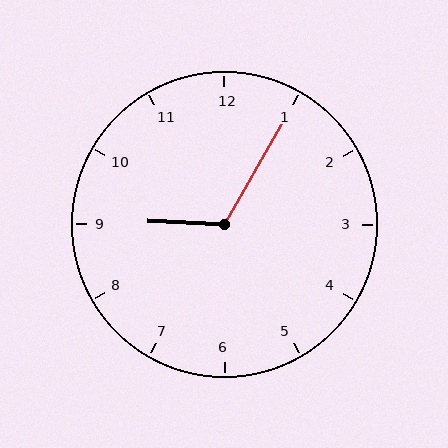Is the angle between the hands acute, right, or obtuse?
It is obtuse.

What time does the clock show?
9:05.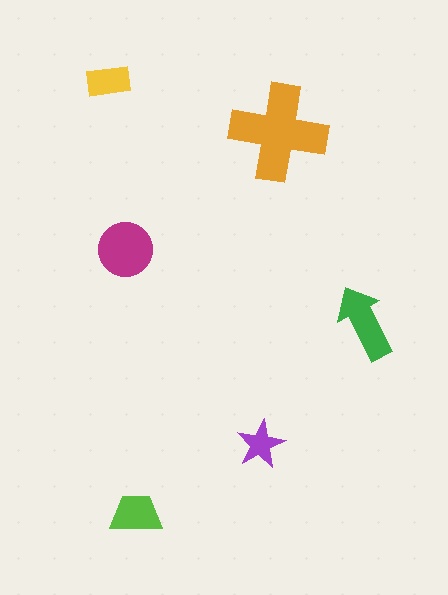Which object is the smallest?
The purple star.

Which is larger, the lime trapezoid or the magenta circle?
The magenta circle.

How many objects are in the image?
There are 6 objects in the image.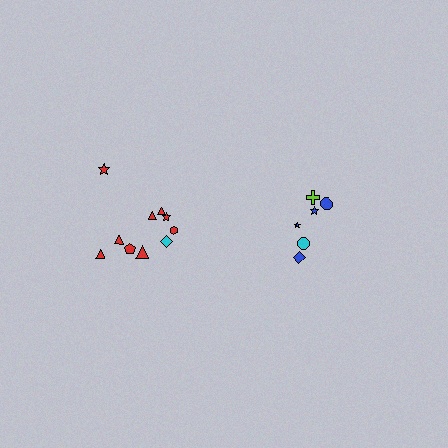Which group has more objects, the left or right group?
The left group.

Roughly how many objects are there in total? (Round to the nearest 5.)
Roughly 15 objects in total.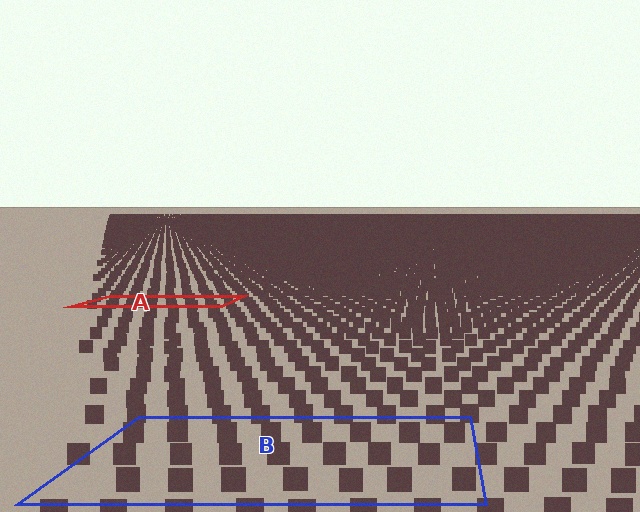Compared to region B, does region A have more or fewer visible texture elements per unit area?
Region A has more texture elements per unit area — they are packed more densely because it is farther away.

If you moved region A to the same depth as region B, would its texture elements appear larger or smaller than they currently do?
They would appear larger. At a closer depth, the same texture elements are projected at a bigger on-screen size.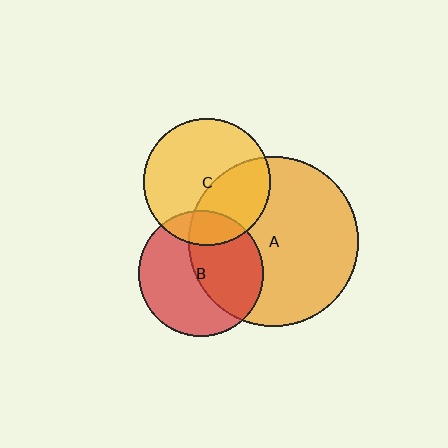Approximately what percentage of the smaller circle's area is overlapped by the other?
Approximately 50%.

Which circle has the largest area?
Circle A (orange).